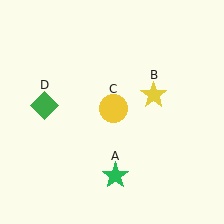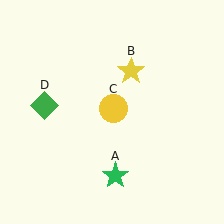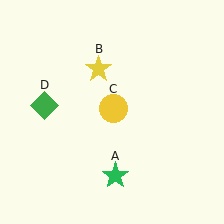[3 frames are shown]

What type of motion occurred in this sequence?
The yellow star (object B) rotated counterclockwise around the center of the scene.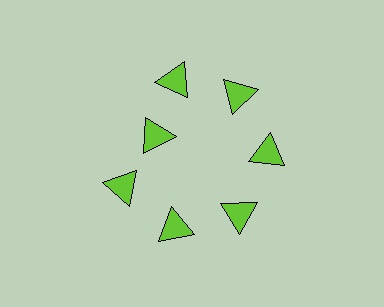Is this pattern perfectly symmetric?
No. The 7 lime triangles are arranged in a ring, but one element near the 10 o'clock position is pulled inward toward the center, breaking the 7-fold rotational symmetry.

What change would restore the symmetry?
The symmetry would be restored by moving it outward, back onto the ring so that all 7 triangles sit at equal angles and equal distance from the center.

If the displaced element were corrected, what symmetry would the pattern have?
It would have 7-fold rotational symmetry — the pattern would map onto itself every 51 degrees.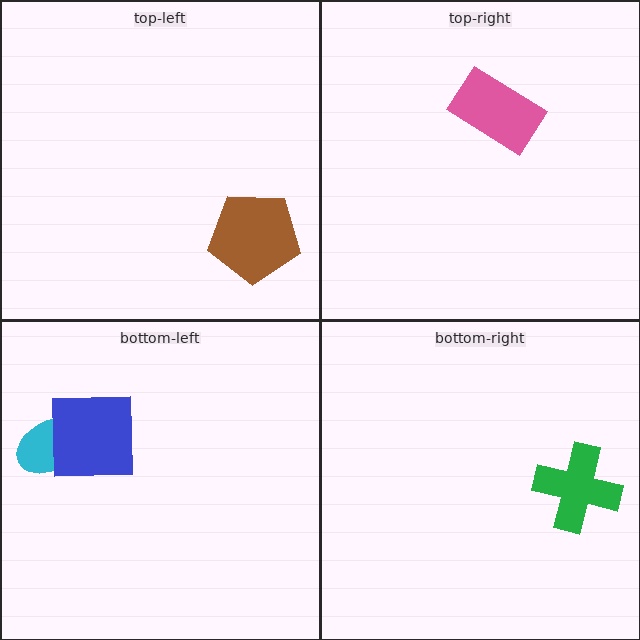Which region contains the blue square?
The bottom-left region.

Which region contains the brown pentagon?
The top-left region.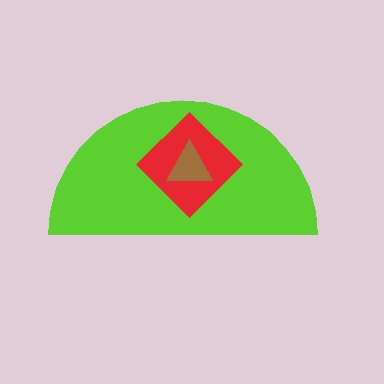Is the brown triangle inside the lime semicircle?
Yes.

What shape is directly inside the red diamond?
The brown triangle.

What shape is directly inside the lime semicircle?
The red diamond.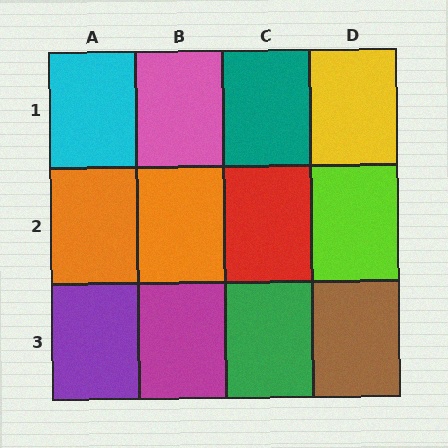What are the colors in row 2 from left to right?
Orange, orange, red, lime.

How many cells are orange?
2 cells are orange.